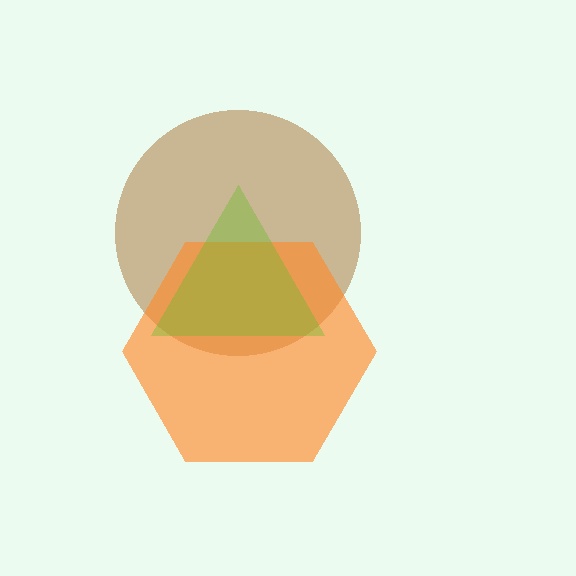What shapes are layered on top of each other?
The layered shapes are: a brown circle, an orange hexagon, a lime triangle.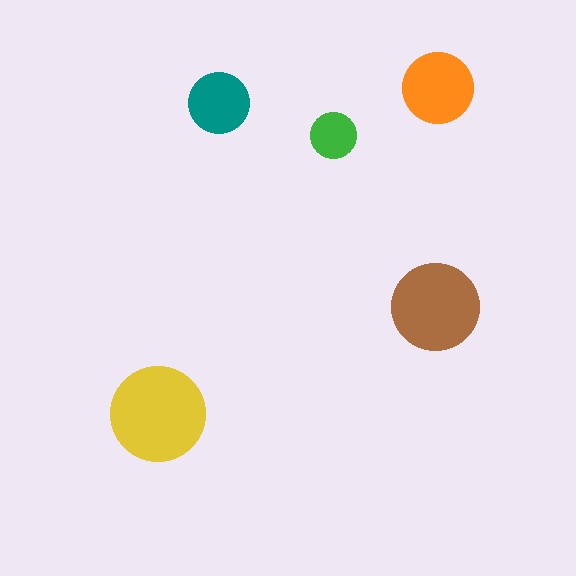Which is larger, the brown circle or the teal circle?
The brown one.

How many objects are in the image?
There are 5 objects in the image.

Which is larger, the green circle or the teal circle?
The teal one.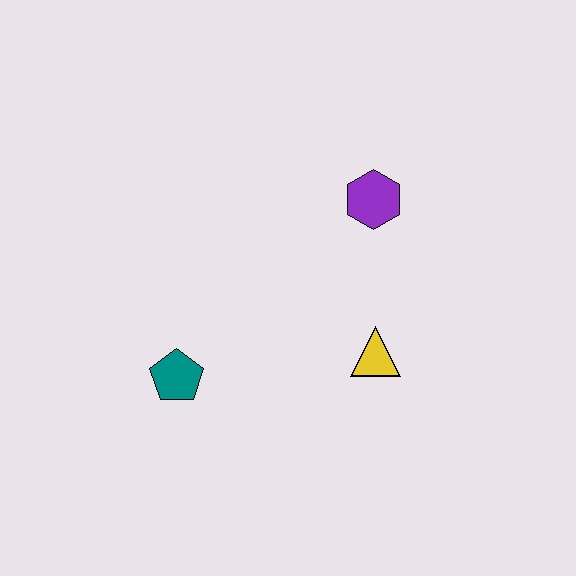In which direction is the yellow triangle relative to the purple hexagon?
The yellow triangle is below the purple hexagon.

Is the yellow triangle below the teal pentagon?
No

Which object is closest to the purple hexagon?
The yellow triangle is closest to the purple hexagon.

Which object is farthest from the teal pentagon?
The purple hexagon is farthest from the teal pentagon.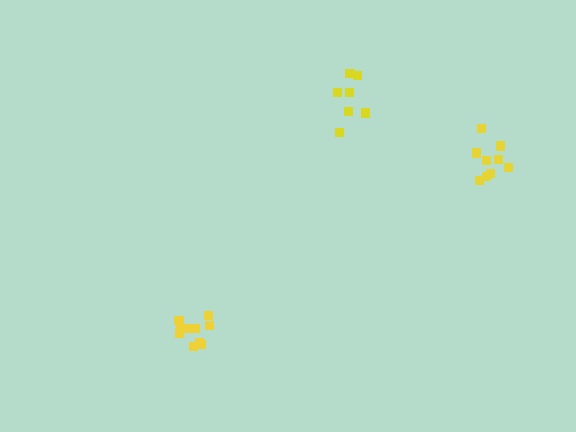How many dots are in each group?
Group 1: 10 dots, Group 2: 10 dots, Group 3: 7 dots (27 total).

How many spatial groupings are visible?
There are 3 spatial groupings.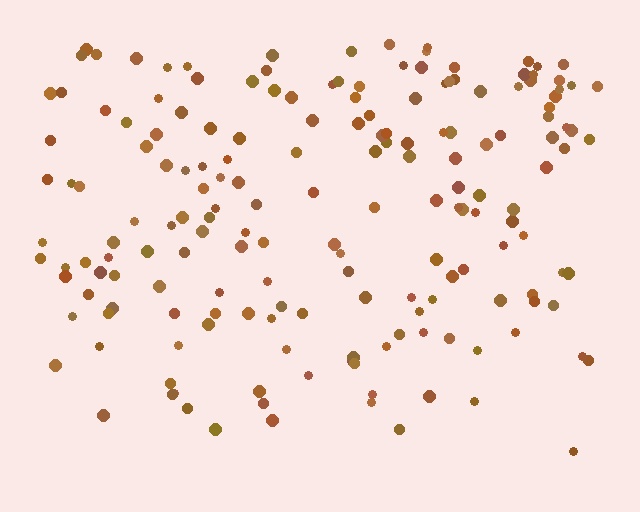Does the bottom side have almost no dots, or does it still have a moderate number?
Still a moderate number, just noticeably fewer than the top.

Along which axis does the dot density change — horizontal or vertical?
Vertical.